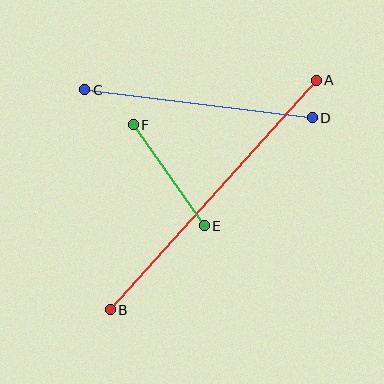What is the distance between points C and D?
The distance is approximately 229 pixels.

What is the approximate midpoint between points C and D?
The midpoint is at approximately (199, 104) pixels.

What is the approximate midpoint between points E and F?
The midpoint is at approximately (169, 175) pixels.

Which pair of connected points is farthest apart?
Points A and B are farthest apart.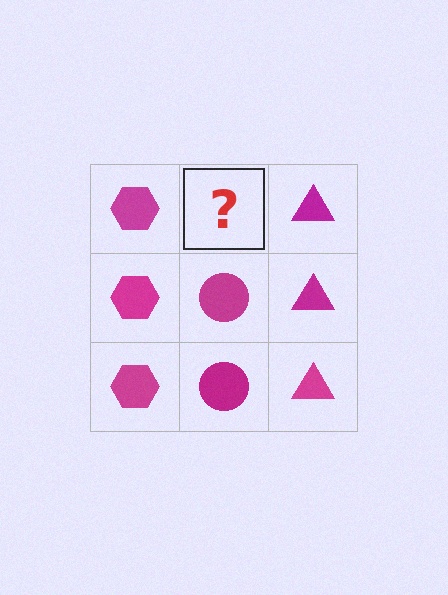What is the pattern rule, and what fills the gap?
The rule is that each column has a consistent shape. The gap should be filled with a magenta circle.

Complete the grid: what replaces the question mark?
The question mark should be replaced with a magenta circle.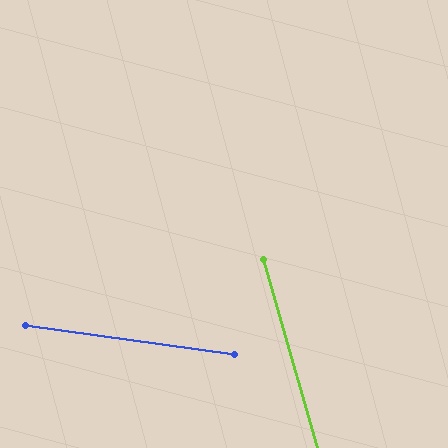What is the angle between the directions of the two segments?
Approximately 66 degrees.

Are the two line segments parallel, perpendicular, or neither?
Neither parallel nor perpendicular — they differ by about 66°.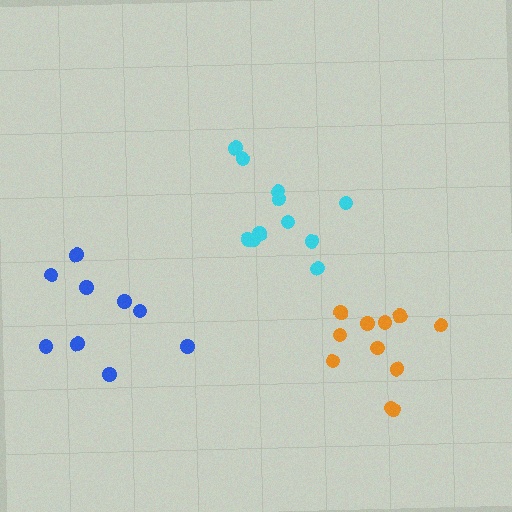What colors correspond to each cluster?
The clusters are colored: blue, cyan, orange.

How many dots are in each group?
Group 1: 9 dots, Group 2: 11 dots, Group 3: 11 dots (31 total).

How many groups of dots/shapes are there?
There are 3 groups.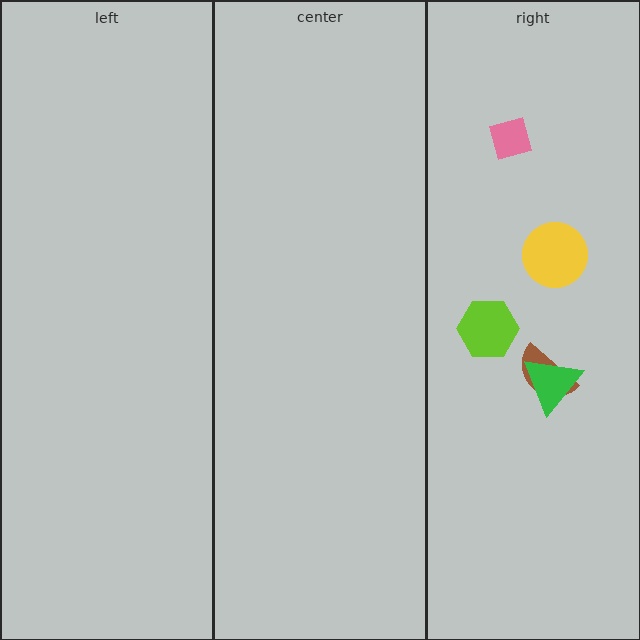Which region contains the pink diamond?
The right region.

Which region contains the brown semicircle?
The right region.